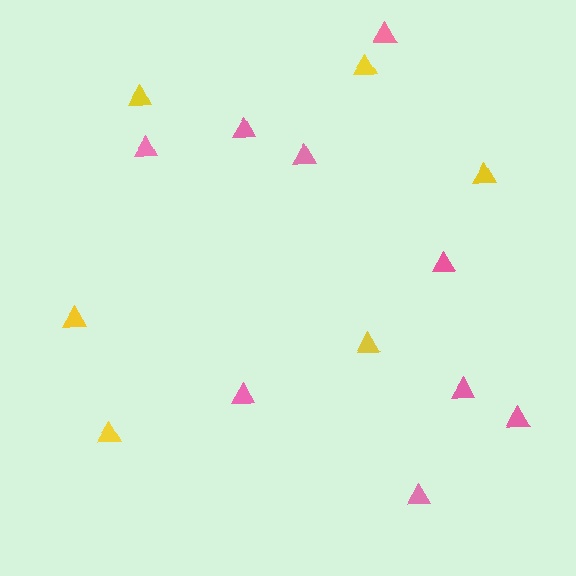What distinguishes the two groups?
There are 2 groups: one group of yellow triangles (6) and one group of pink triangles (9).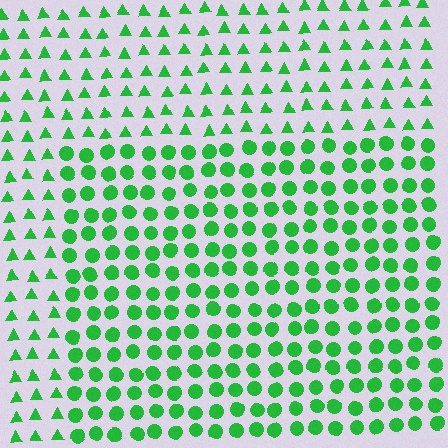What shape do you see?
I see a rectangle.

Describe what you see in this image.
The image is filled with small green elements arranged in a uniform grid. A rectangle-shaped region contains circles, while the surrounding area contains triangles. The boundary is defined purely by the change in element shape.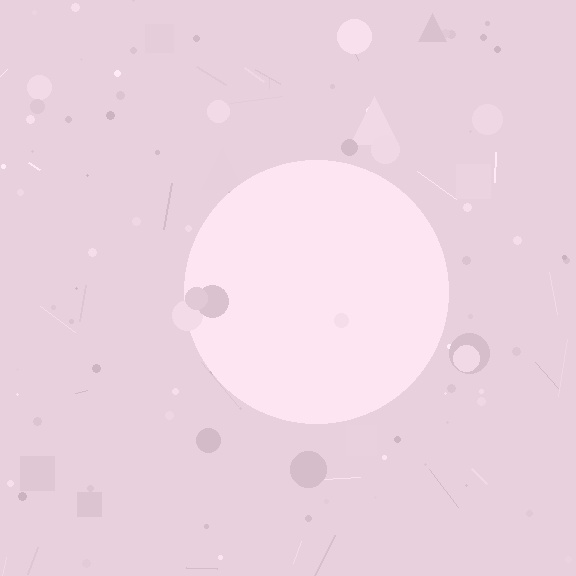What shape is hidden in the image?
A circle is hidden in the image.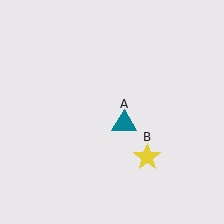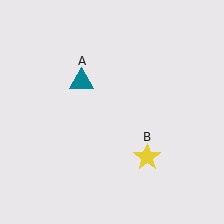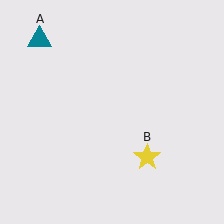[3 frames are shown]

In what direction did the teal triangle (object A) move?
The teal triangle (object A) moved up and to the left.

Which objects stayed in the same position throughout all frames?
Yellow star (object B) remained stationary.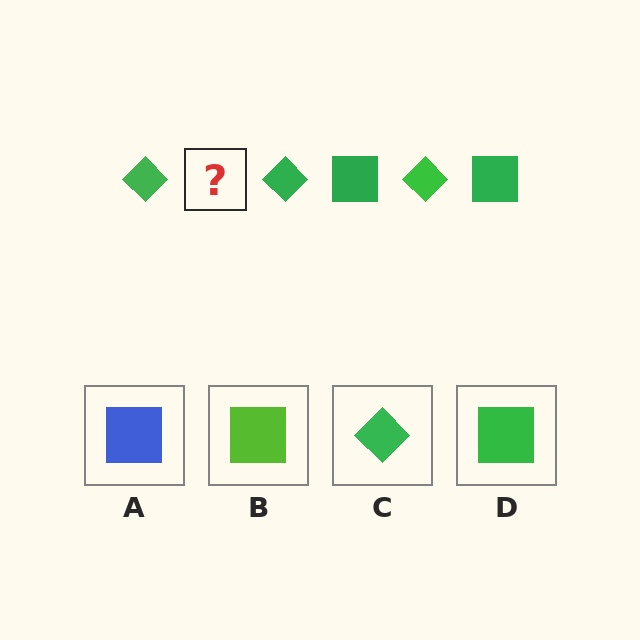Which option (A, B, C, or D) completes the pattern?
D.